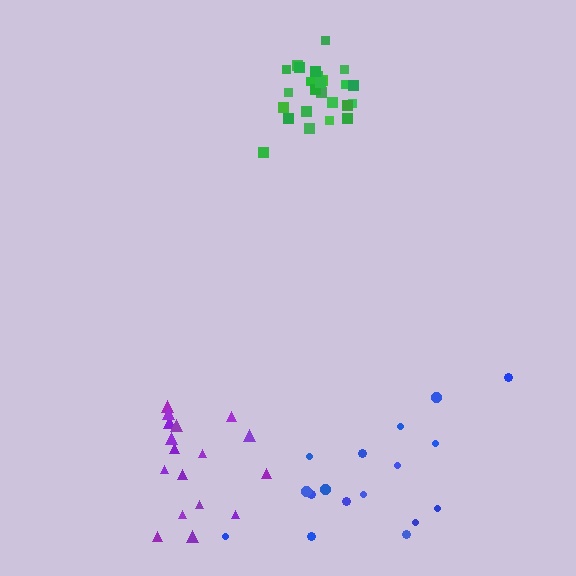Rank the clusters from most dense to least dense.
green, purple, blue.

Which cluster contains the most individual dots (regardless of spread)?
Green (25).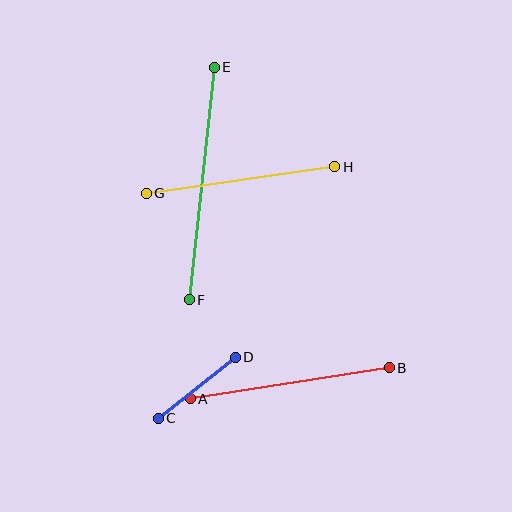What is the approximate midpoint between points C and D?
The midpoint is at approximately (197, 388) pixels.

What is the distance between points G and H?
The distance is approximately 190 pixels.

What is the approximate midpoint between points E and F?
The midpoint is at approximately (202, 184) pixels.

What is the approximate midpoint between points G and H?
The midpoint is at approximately (241, 180) pixels.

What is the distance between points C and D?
The distance is approximately 99 pixels.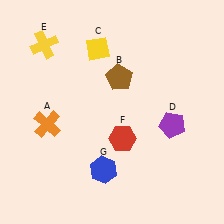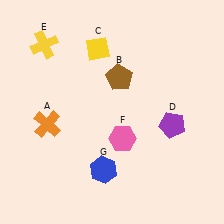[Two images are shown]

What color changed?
The hexagon (F) changed from red in Image 1 to pink in Image 2.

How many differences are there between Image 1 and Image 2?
There is 1 difference between the two images.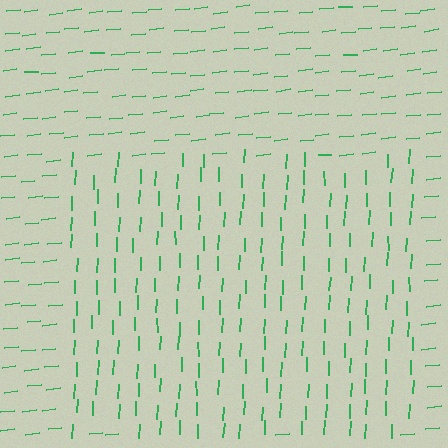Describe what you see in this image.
The image is filled with small green line segments. A rectangle region in the image has lines oriented differently from the surrounding lines, creating a visible texture boundary.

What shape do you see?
I see a rectangle.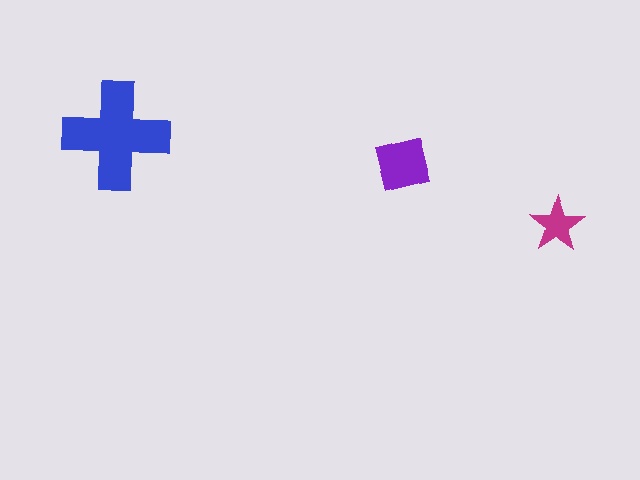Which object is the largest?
The blue cross.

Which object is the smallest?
The magenta star.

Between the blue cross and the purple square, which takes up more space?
The blue cross.